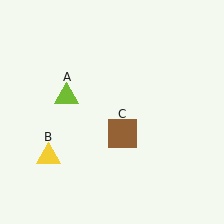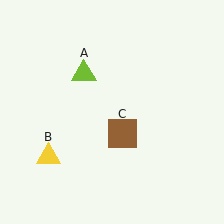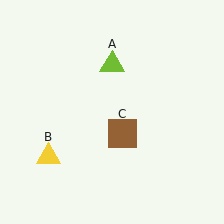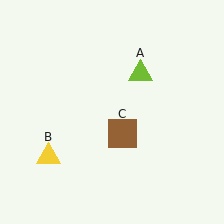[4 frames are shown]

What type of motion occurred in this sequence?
The lime triangle (object A) rotated clockwise around the center of the scene.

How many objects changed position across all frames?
1 object changed position: lime triangle (object A).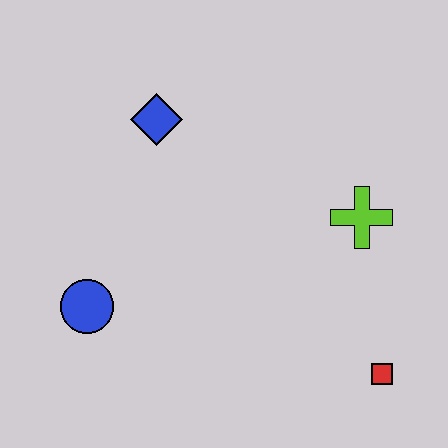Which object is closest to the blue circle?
The blue diamond is closest to the blue circle.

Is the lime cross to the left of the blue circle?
No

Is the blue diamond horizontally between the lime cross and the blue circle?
Yes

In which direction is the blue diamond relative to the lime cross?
The blue diamond is to the left of the lime cross.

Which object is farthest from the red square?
The blue diamond is farthest from the red square.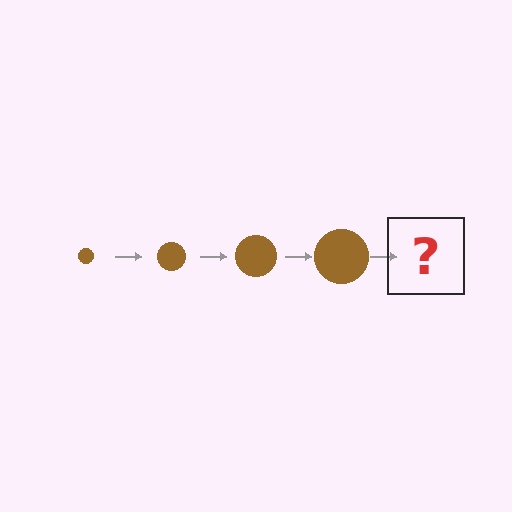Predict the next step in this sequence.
The next step is a brown circle, larger than the previous one.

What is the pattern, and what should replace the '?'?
The pattern is that the circle gets progressively larger each step. The '?' should be a brown circle, larger than the previous one.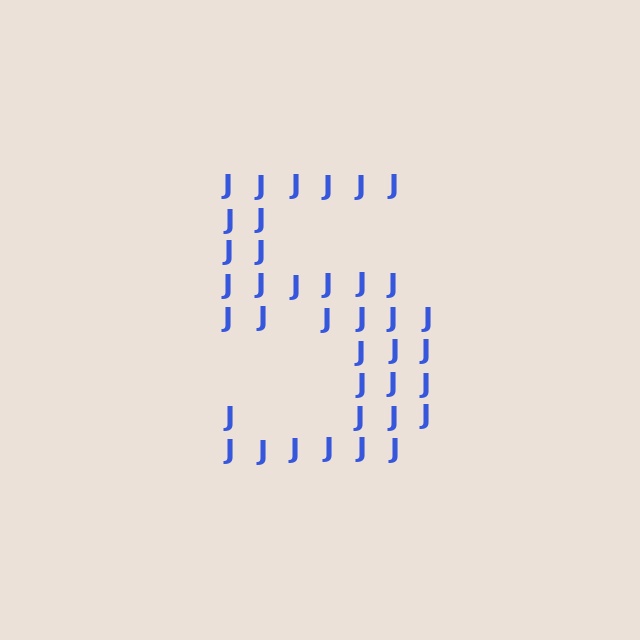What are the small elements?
The small elements are letter J's.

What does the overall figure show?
The overall figure shows the digit 5.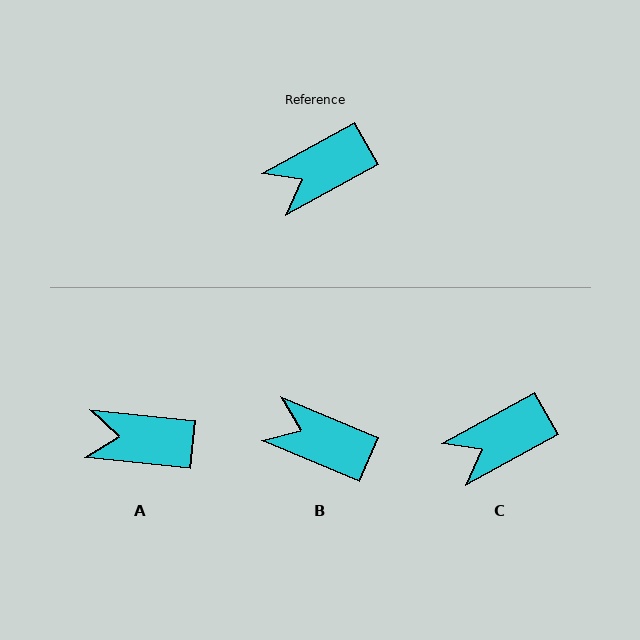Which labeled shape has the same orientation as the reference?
C.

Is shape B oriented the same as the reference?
No, it is off by about 52 degrees.